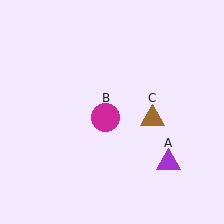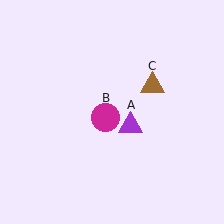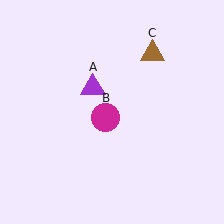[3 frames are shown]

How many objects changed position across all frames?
2 objects changed position: purple triangle (object A), brown triangle (object C).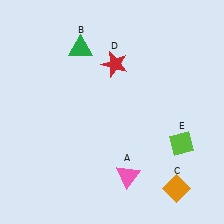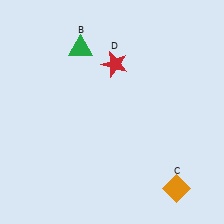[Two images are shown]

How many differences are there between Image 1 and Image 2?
There are 2 differences between the two images.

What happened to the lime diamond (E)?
The lime diamond (E) was removed in Image 2. It was in the bottom-right area of Image 1.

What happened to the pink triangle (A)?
The pink triangle (A) was removed in Image 2. It was in the bottom-right area of Image 1.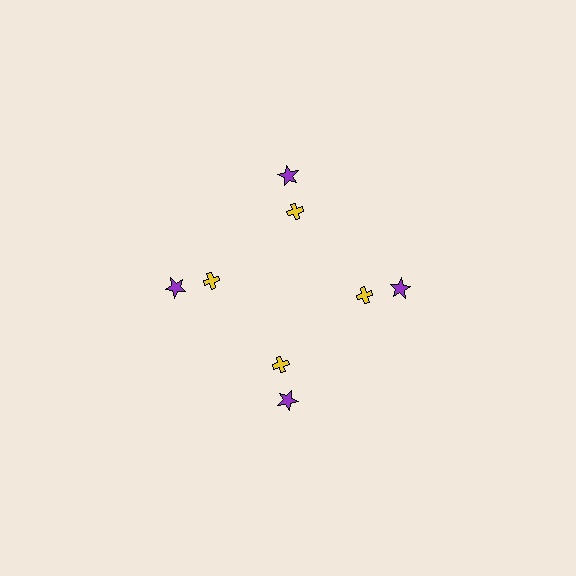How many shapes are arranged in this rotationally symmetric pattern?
There are 8 shapes, arranged in 4 groups of 2.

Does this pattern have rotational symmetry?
Yes, this pattern has 4-fold rotational symmetry. It looks the same after rotating 90 degrees around the center.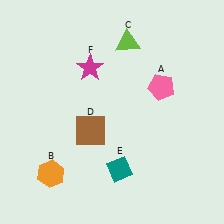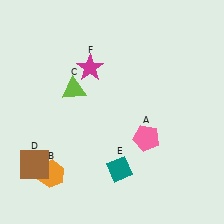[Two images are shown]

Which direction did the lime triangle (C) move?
The lime triangle (C) moved left.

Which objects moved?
The objects that moved are: the pink pentagon (A), the lime triangle (C), the brown square (D).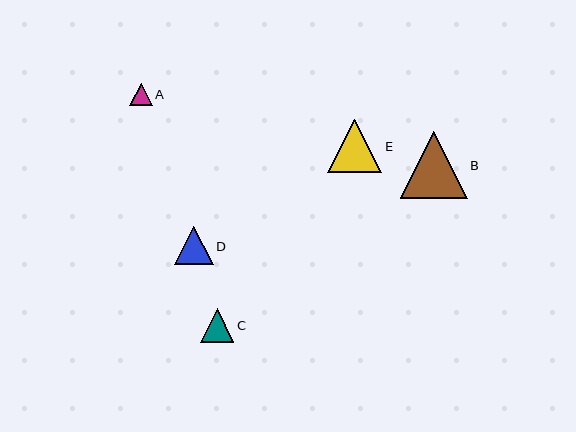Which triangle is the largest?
Triangle B is the largest with a size of approximately 66 pixels.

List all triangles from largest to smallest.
From largest to smallest: B, E, D, C, A.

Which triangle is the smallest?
Triangle A is the smallest with a size of approximately 23 pixels.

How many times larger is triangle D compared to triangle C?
Triangle D is approximately 1.1 times the size of triangle C.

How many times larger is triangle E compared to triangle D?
Triangle E is approximately 1.4 times the size of triangle D.